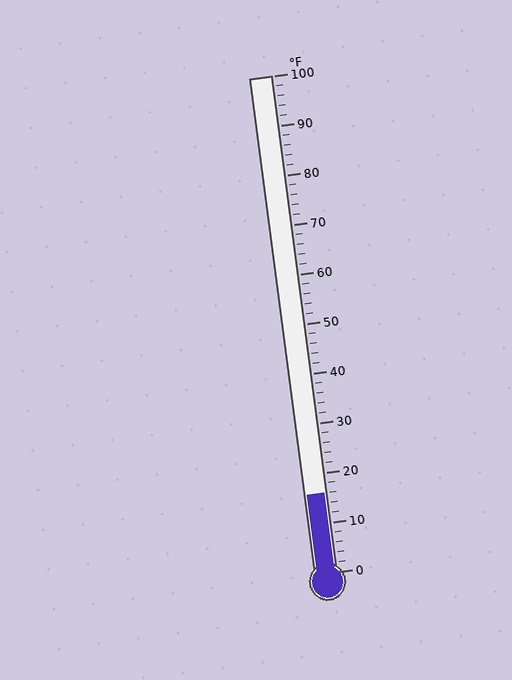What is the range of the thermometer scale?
The thermometer scale ranges from 0°F to 100°F.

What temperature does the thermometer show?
The thermometer shows approximately 16°F.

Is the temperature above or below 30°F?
The temperature is below 30°F.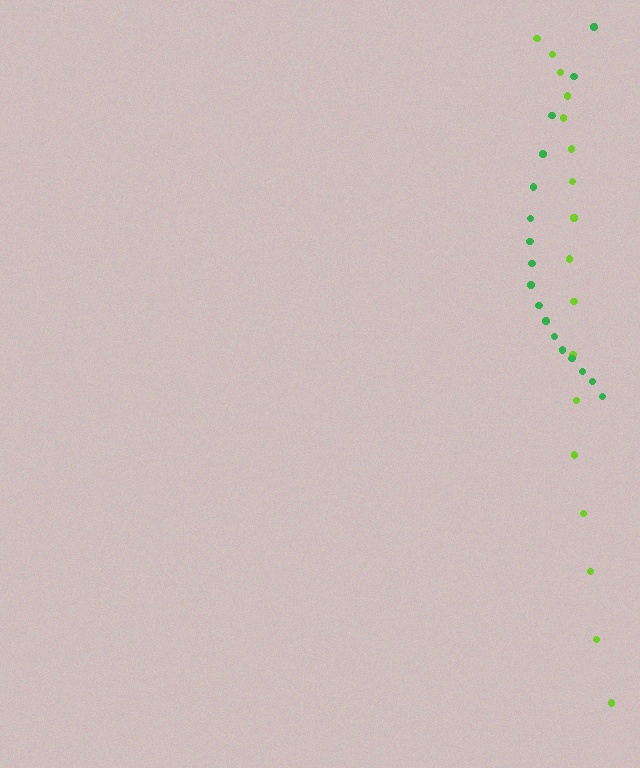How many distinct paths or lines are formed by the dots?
There are 2 distinct paths.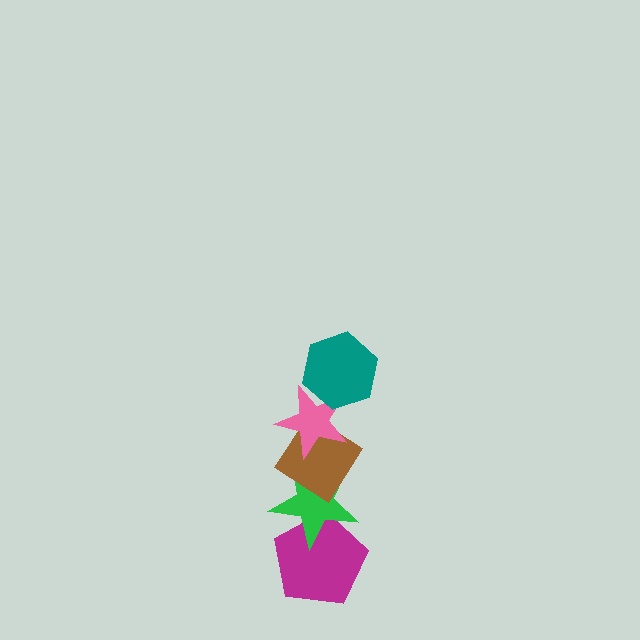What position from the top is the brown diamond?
The brown diamond is 3rd from the top.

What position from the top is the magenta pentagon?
The magenta pentagon is 5th from the top.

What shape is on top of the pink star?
The teal hexagon is on top of the pink star.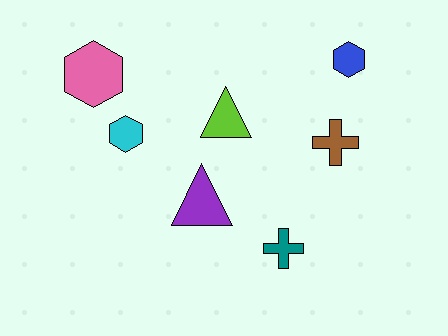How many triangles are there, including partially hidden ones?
There are 2 triangles.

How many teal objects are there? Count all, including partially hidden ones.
There is 1 teal object.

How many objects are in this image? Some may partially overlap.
There are 7 objects.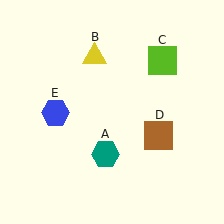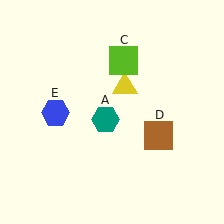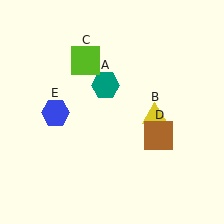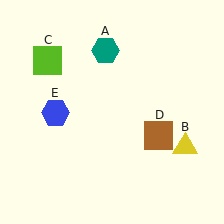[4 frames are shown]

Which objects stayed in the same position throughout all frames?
Brown square (object D) and blue hexagon (object E) remained stationary.